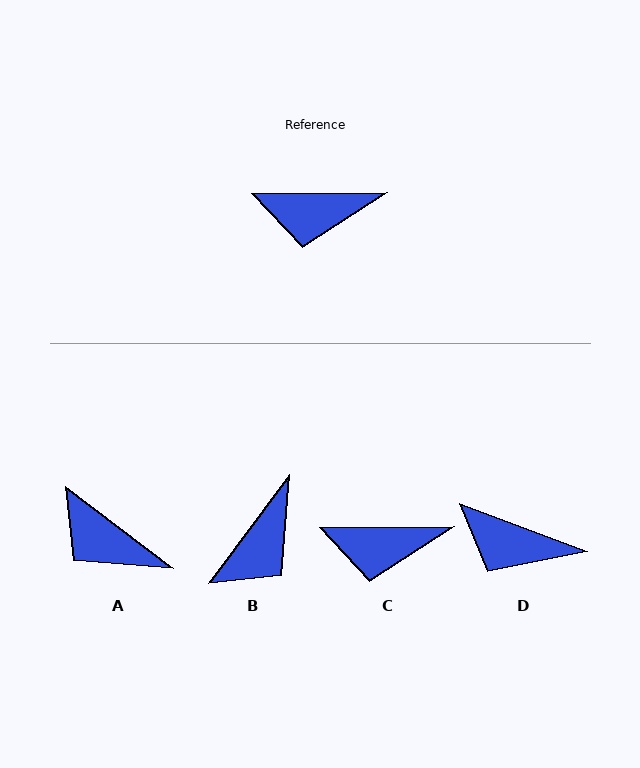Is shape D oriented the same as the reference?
No, it is off by about 21 degrees.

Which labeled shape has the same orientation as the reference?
C.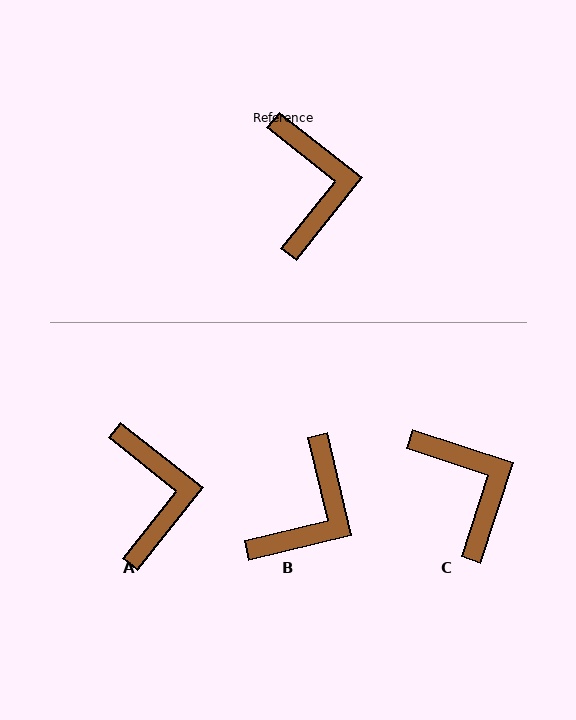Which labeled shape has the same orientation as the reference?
A.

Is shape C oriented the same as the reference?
No, it is off by about 20 degrees.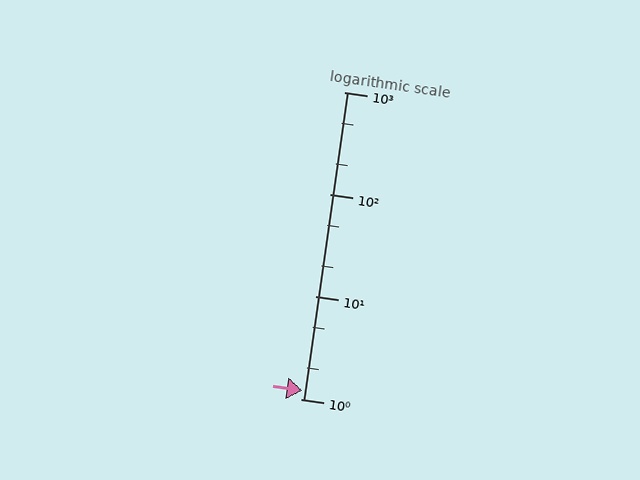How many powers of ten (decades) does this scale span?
The scale spans 3 decades, from 1 to 1000.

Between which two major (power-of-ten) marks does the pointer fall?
The pointer is between 1 and 10.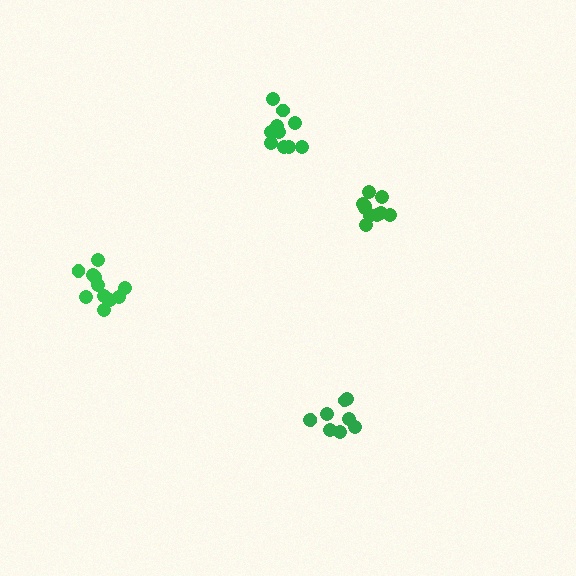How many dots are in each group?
Group 1: 11 dots, Group 2: 11 dots, Group 3: 9 dots, Group 4: 10 dots (41 total).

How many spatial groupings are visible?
There are 4 spatial groupings.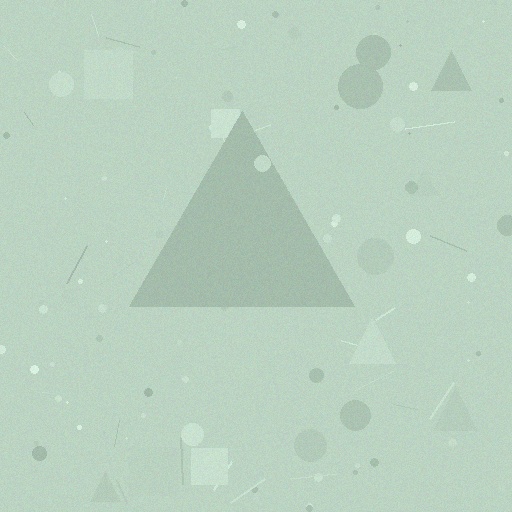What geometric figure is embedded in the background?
A triangle is embedded in the background.